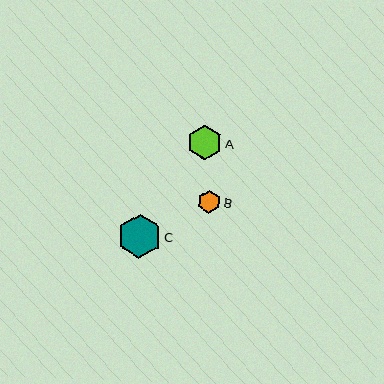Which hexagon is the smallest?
Hexagon B is the smallest with a size of approximately 23 pixels.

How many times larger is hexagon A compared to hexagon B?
Hexagon A is approximately 1.5 times the size of hexagon B.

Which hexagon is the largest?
Hexagon C is the largest with a size of approximately 44 pixels.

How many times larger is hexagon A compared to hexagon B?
Hexagon A is approximately 1.5 times the size of hexagon B.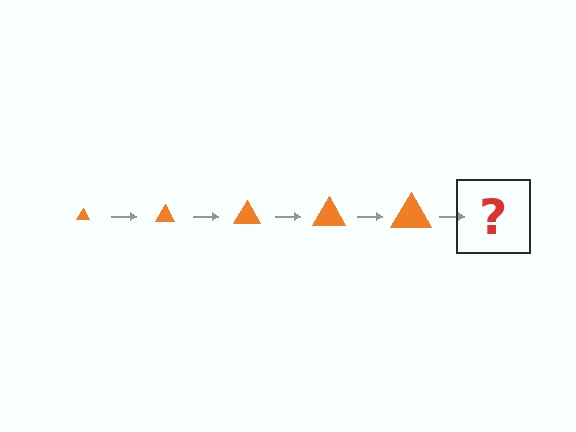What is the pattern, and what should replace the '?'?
The pattern is that the triangle gets progressively larger each step. The '?' should be an orange triangle, larger than the previous one.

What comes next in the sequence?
The next element should be an orange triangle, larger than the previous one.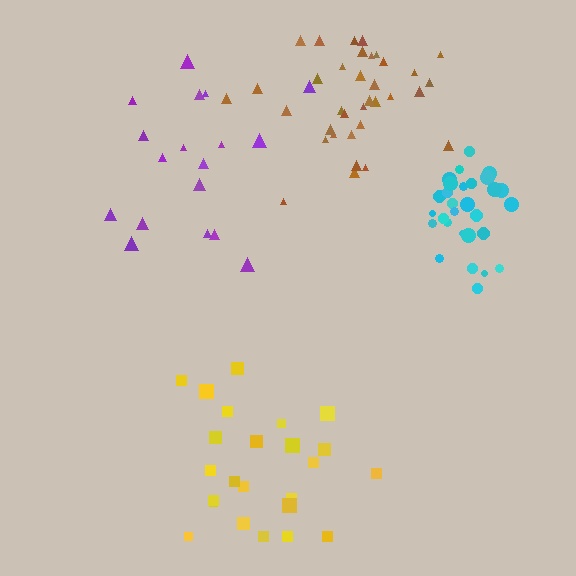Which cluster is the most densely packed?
Cyan.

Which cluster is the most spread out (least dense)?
Purple.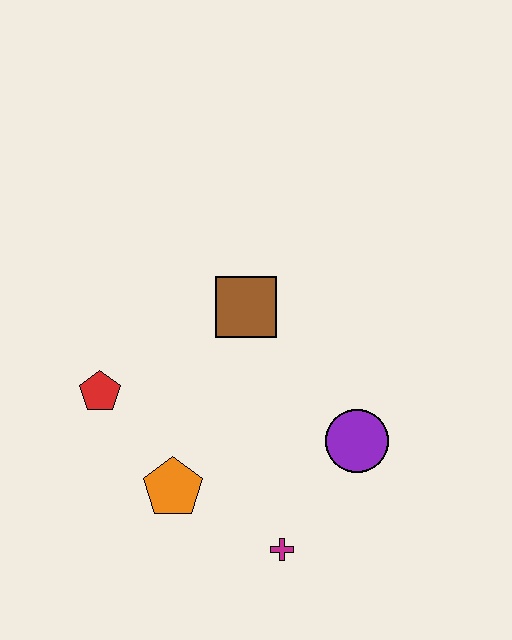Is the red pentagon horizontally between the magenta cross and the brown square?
No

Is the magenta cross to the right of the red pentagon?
Yes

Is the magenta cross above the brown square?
No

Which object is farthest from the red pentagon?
The purple circle is farthest from the red pentagon.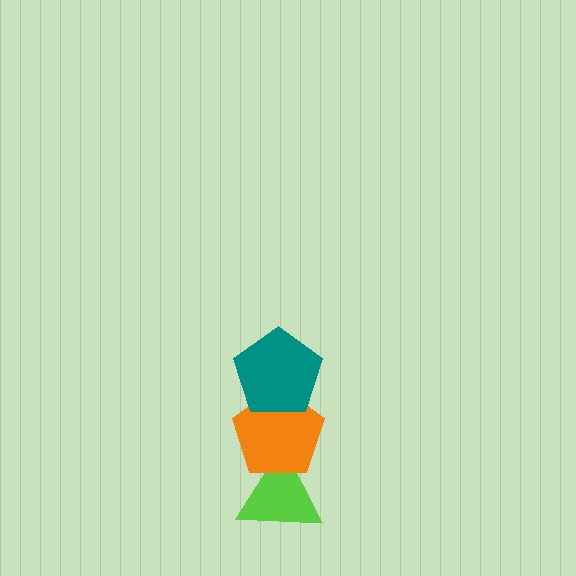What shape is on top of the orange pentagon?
The teal pentagon is on top of the orange pentagon.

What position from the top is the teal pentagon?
The teal pentagon is 1st from the top.